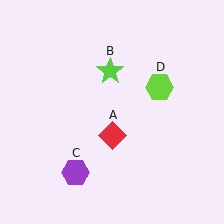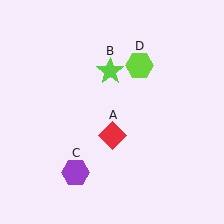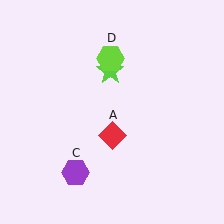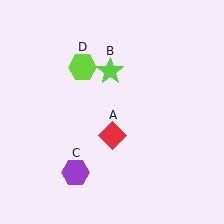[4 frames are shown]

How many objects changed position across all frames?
1 object changed position: lime hexagon (object D).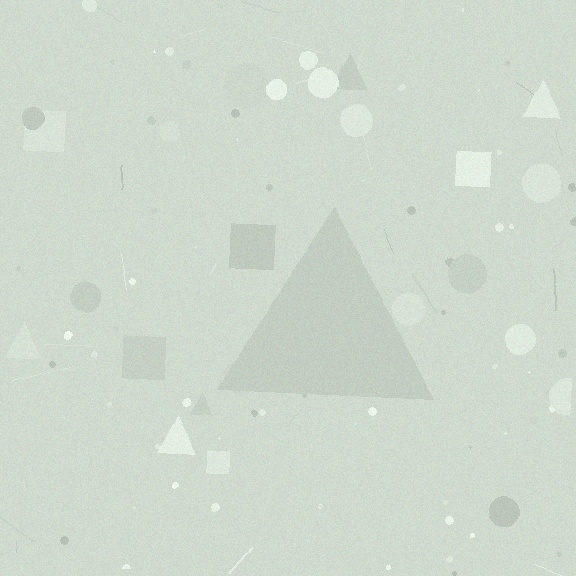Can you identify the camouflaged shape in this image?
The camouflaged shape is a triangle.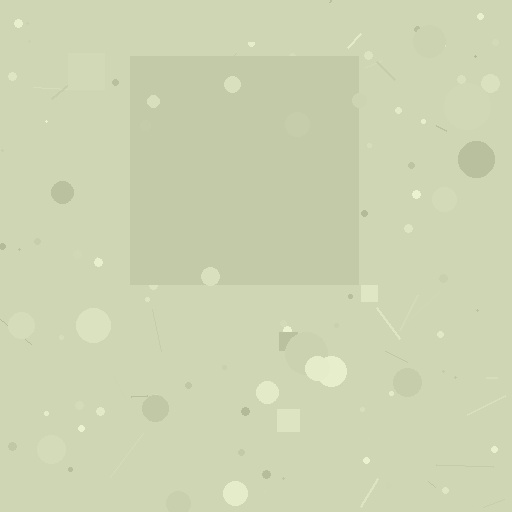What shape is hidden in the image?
A square is hidden in the image.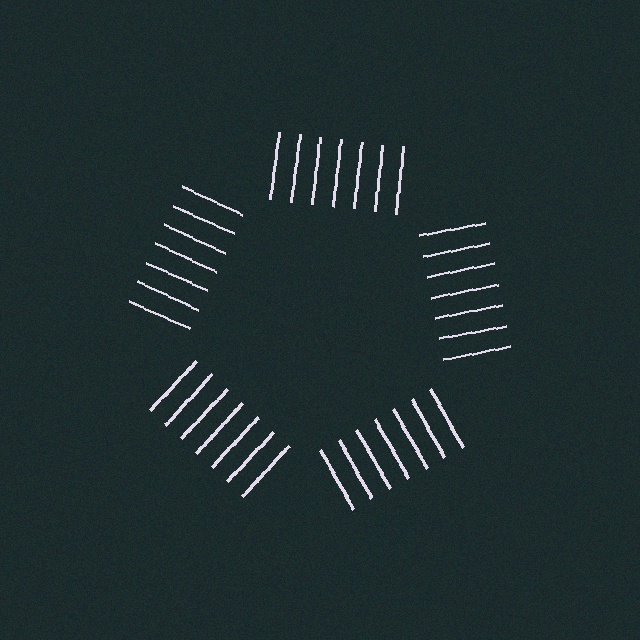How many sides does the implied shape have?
5 sides — the line-ends trace a pentagon.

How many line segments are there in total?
35 — 7 along each of the 5 edges.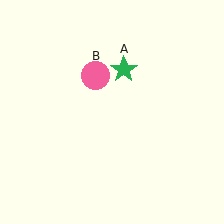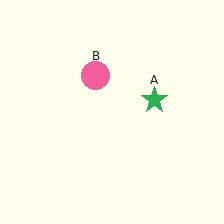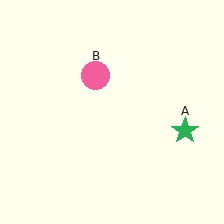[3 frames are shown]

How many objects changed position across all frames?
1 object changed position: green star (object A).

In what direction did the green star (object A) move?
The green star (object A) moved down and to the right.